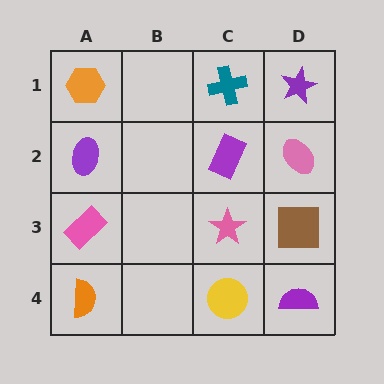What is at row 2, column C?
A purple rectangle.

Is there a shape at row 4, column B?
No, that cell is empty.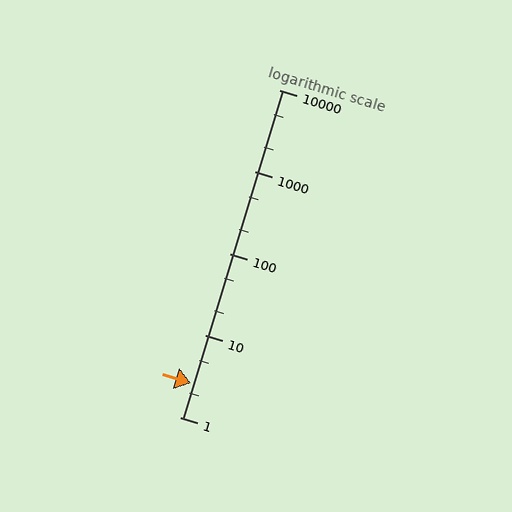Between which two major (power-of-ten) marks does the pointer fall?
The pointer is between 1 and 10.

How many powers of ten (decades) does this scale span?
The scale spans 4 decades, from 1 to 10000.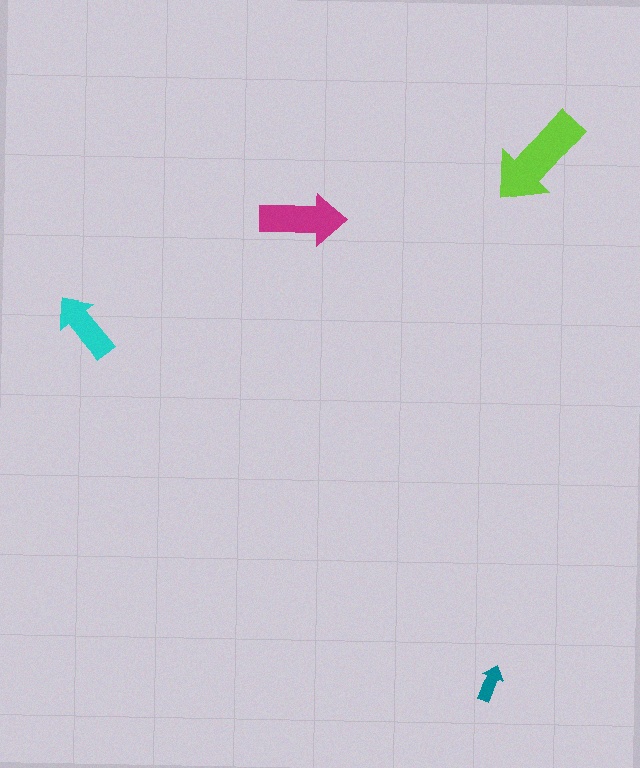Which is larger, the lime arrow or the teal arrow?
The lime one.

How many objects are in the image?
There are 4 objects in the image.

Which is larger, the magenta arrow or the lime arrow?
The lime one.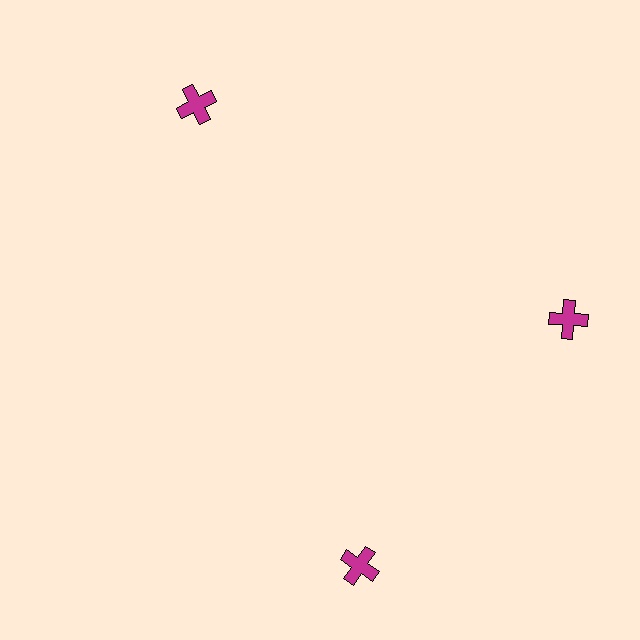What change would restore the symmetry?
The symmetry would be restored by rotating it back into even spacing with its neighbors so that all 3 crosses sit at equal angles and equal distance from the center.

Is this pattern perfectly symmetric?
No. The 3 magenta crosses are arranged in a ring, but one element near the 7 o'clock position is rotated out of alignment along the ring, breaking the 3-fold rotational symmetry.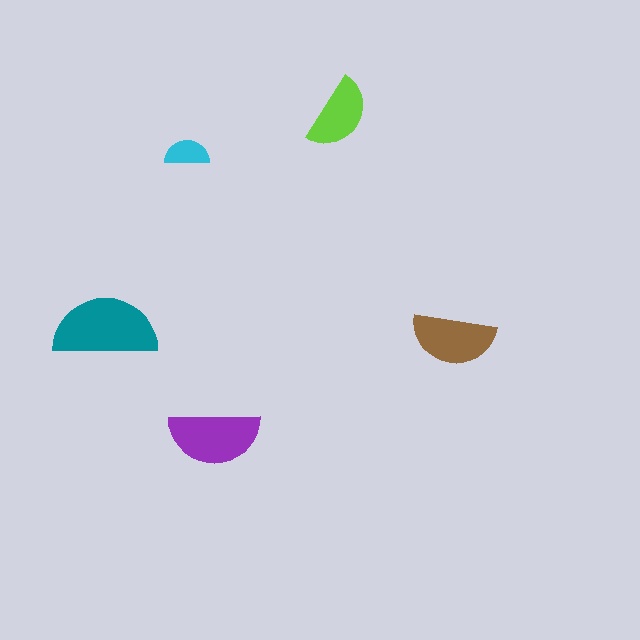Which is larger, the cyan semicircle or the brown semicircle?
The brown one.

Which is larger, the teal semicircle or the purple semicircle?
The teal one.